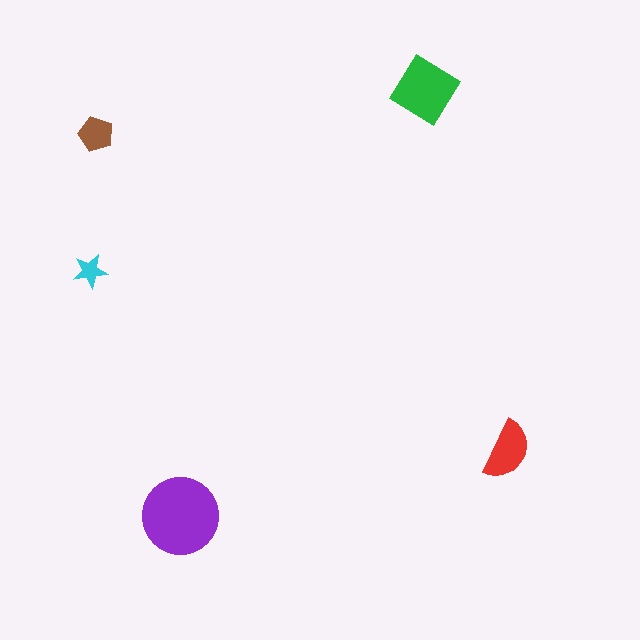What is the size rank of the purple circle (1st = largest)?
1st.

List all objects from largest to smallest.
The purple circle, the green diamond, the red semicircle, the brown pentagon, the cyan star.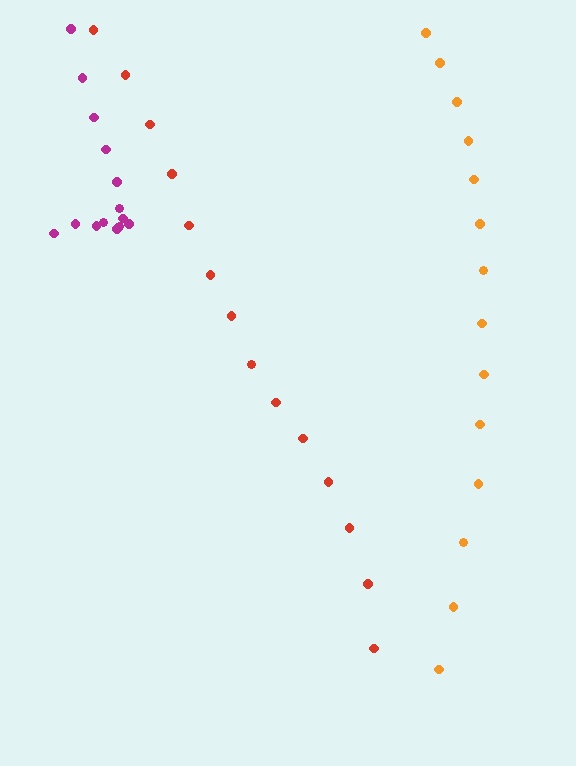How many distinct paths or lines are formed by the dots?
There are 3 distinct paths.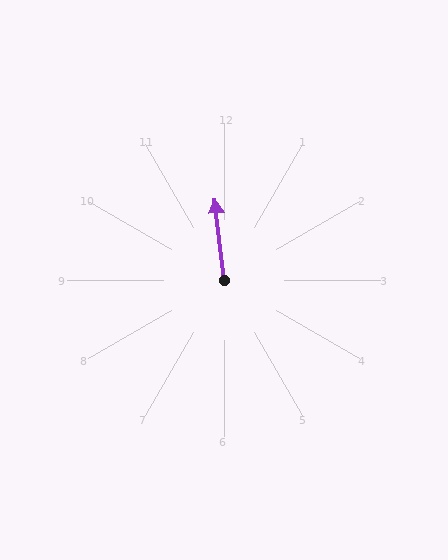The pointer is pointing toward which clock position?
Roughly 12 o'clock.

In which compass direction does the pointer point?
North.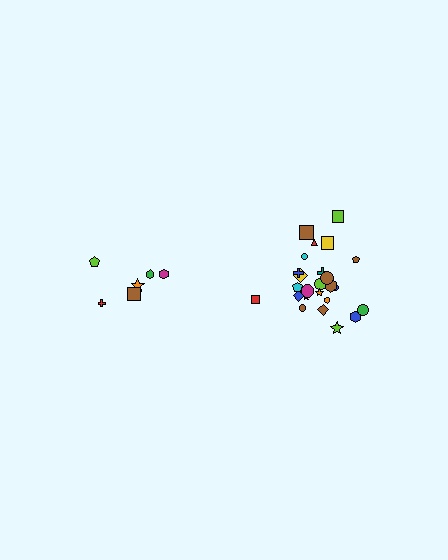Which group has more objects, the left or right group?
The right group.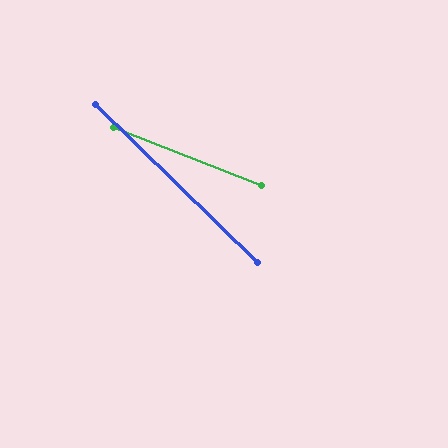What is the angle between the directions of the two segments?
Approximately 23 degrees.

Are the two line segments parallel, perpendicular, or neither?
Neither parallel nor perpendicular — they differ by about 23°.